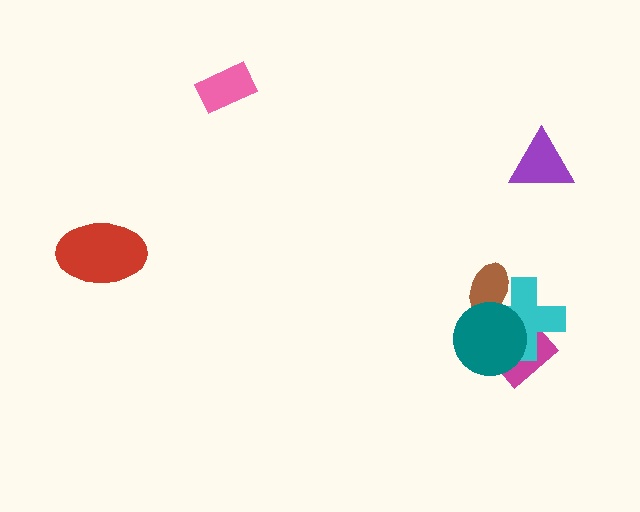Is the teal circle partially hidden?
No, no other shape covers it.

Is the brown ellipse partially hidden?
Yes, it is partially covered by another shape.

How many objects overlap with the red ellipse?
0 objects overlap with the red ellipse.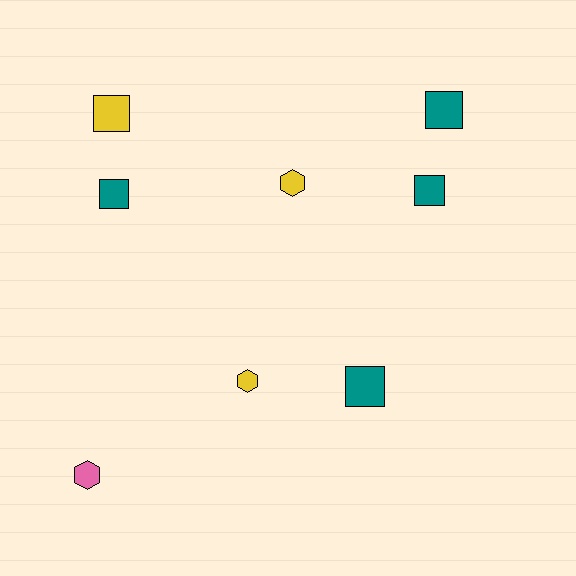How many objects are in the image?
There are 8 objects.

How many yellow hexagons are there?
There are 2 yellow hexagons.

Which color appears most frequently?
Teal, with 4 objects.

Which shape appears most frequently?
Square, with 5 objects.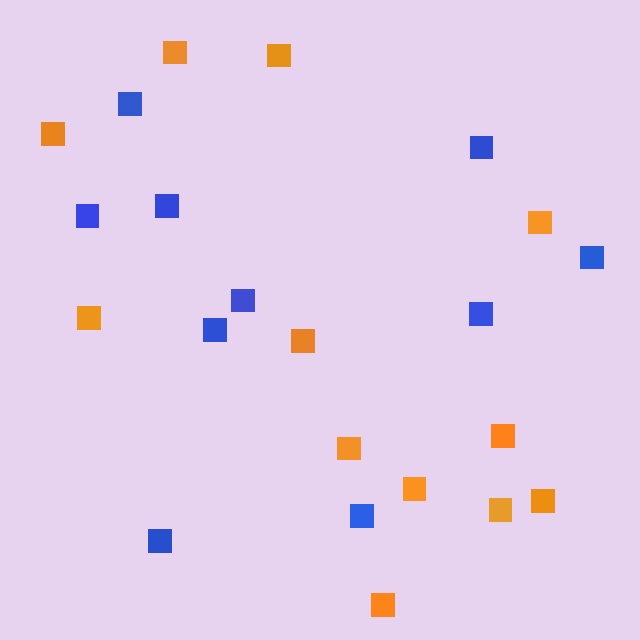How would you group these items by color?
There are 2 groups: one group of blue squares (10) and one group of orange squares (12).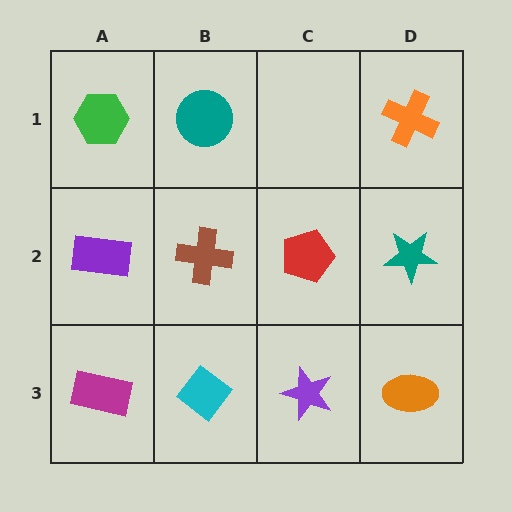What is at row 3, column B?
A cyan diamond.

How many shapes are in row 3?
4 shapes.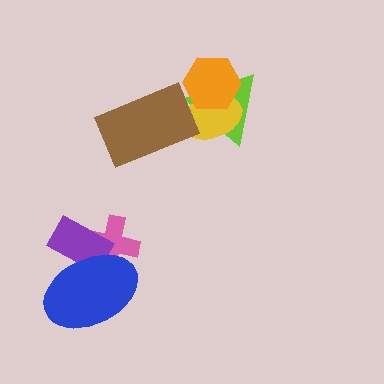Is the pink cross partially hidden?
Yes, it is partially covered by another shape.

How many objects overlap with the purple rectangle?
2 objects overlap with the purple rectangle.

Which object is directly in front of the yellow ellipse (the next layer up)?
The orange hexagon is directly in front of the yellow ellipse.